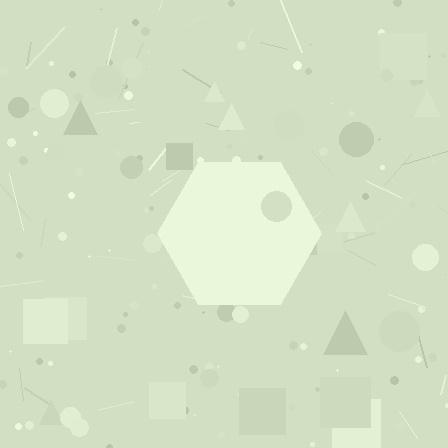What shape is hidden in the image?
A hexagon is hidden in the image.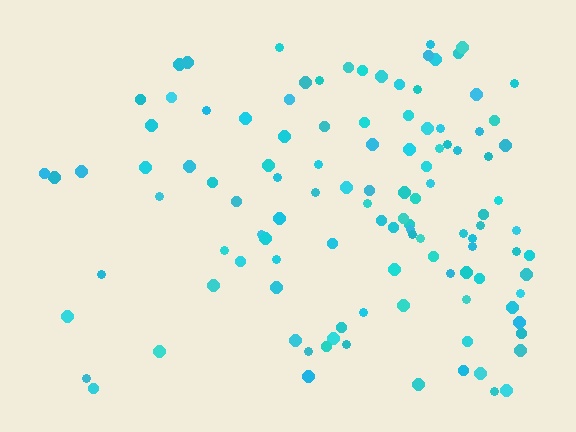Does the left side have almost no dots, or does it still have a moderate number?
Still a moderate number, just noticeably fewer than the right.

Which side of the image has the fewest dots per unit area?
The left.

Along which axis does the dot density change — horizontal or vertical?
Horizontal.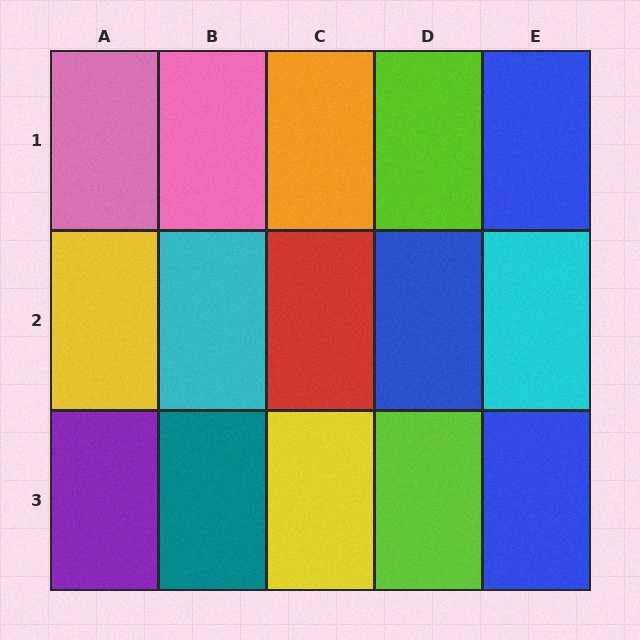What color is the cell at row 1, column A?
Pink.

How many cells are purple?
1 cell is purple.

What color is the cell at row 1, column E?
Blue.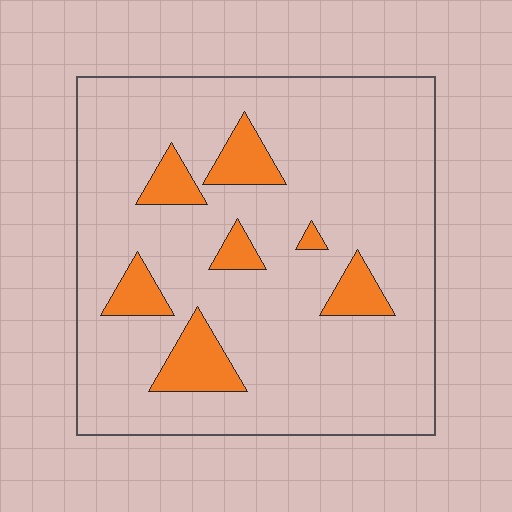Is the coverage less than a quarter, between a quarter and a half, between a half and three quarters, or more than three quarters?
Less than a quarter.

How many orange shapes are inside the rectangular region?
7.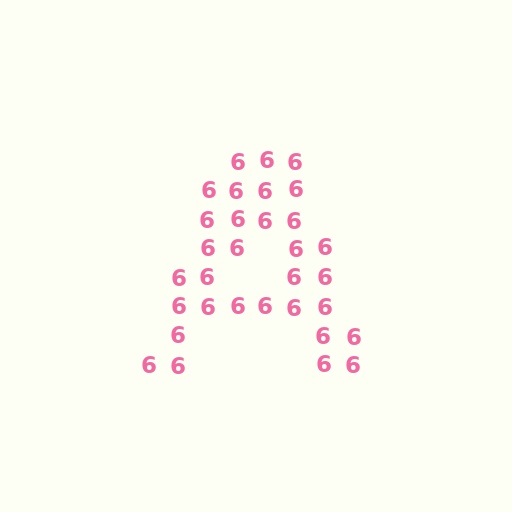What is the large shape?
The large shape is the letter A.